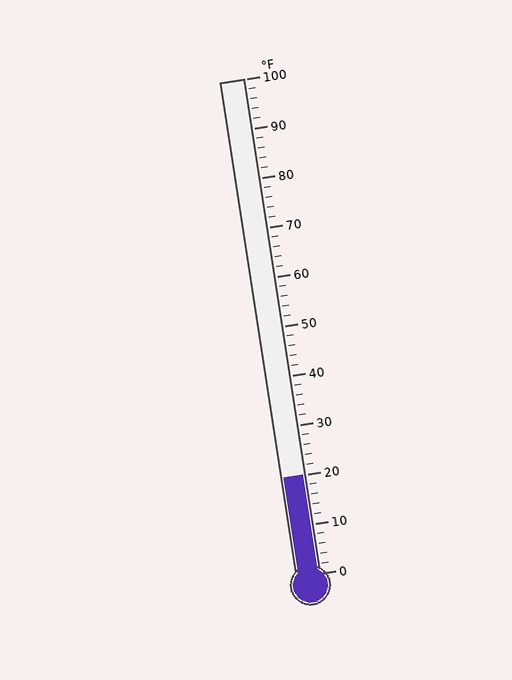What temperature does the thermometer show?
The thermometer shows approximately 20°F.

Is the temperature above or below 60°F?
The temperature is below 60°F.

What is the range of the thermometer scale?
The thermometer scale ranges from 0°F to 100°F.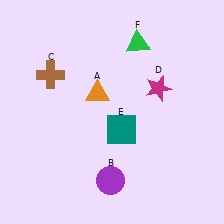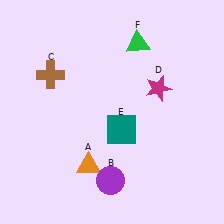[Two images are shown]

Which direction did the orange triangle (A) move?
The orange triangle (A) moved down.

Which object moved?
The orange triangle (A) moved down.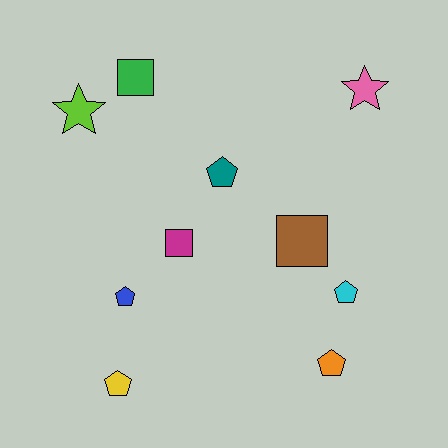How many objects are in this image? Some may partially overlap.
There are 10 objects.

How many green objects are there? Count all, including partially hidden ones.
There is 1 green object.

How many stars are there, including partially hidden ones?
There are 2 stars.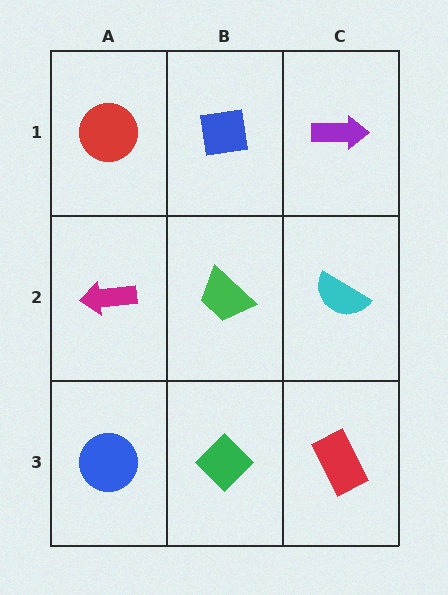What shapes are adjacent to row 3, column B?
A green trapezoid (row 2, column B), a blue circle (row 3, column A), a red rectangle (row 3, column C).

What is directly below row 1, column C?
A cyan semicircle.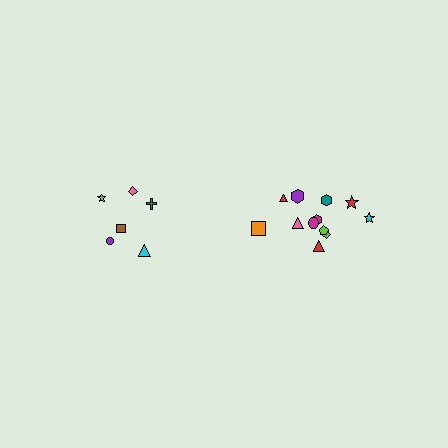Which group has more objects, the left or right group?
The right group.